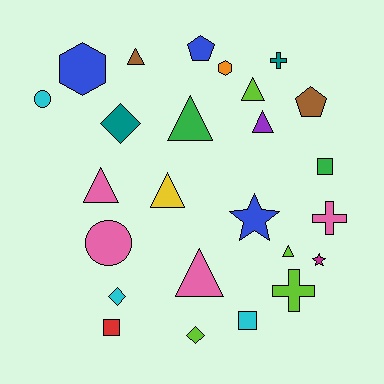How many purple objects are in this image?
There is 1 purple object.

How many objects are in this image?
There are 25 objects.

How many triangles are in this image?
There are 8 triangles.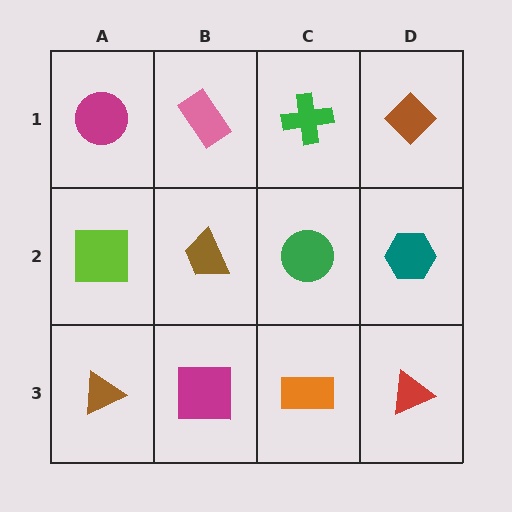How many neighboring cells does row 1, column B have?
3.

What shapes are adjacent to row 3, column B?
A brown trapezoid (row 2, column B), a brown triangle (row 3, column A), an orange rectangle (row 3, column C).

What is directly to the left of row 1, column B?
A magenta circle.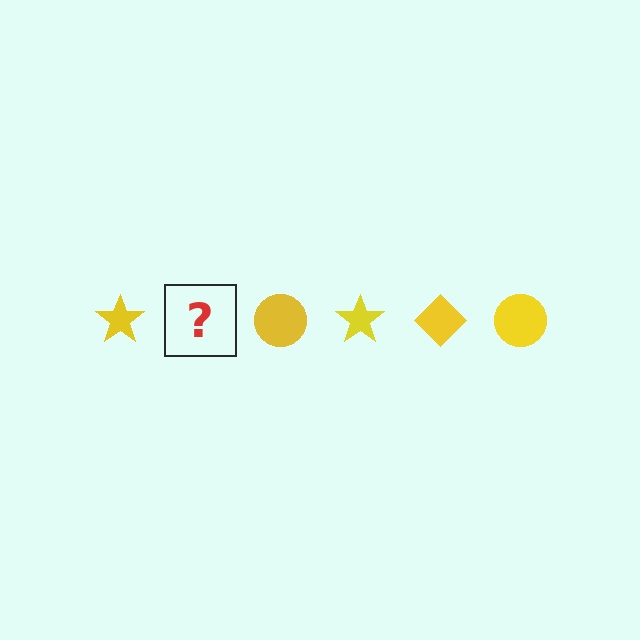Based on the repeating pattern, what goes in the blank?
The blank should be a yellow diamond.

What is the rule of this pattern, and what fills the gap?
The rule is that the pattern cycles through star, diamond, circle shapes in yellow. The gap should be filled with a yellow diamond.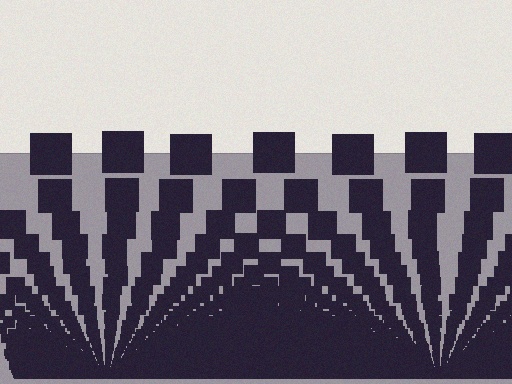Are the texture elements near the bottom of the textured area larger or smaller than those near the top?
Smaller. The gradient is inverted — elements near the bottom are smaller and denser.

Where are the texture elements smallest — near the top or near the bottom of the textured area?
Near the bottom.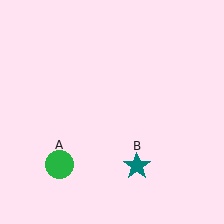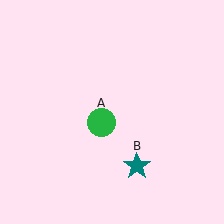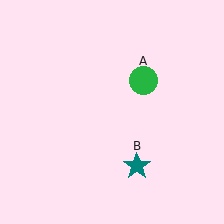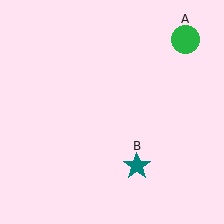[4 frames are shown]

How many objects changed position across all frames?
1 object changed position: green circle (object A).